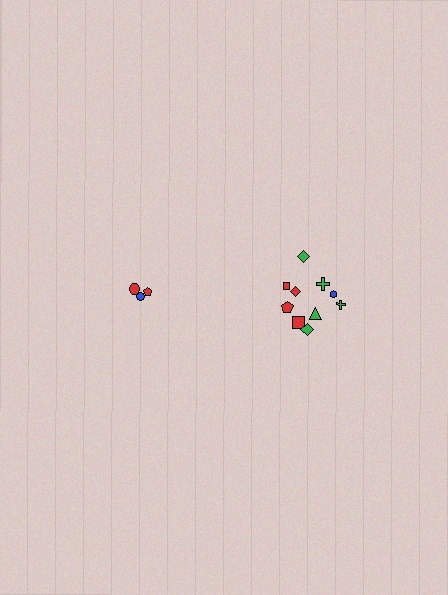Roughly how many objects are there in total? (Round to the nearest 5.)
Roughly 15 objects in total.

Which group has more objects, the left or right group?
The right group.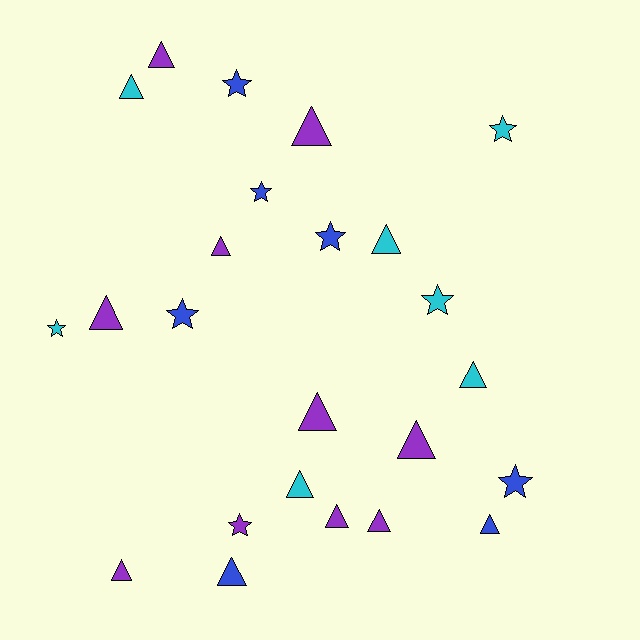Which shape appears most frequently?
Triangle, with 15 objects.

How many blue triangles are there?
There are 2 blue triangles.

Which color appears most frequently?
Purple, with 10 objects.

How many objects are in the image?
There are 24 objects.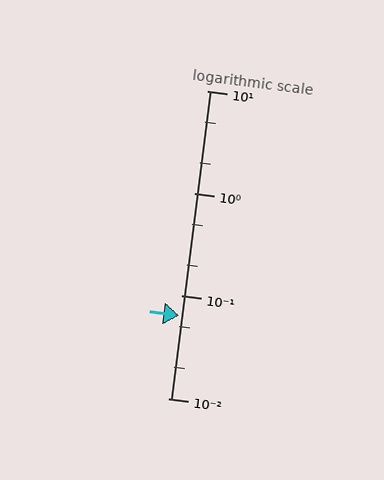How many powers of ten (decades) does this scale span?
The scale spans 3 decades, from 0.01 to 10.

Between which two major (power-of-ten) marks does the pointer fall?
The pointer is between 0.01 and 0.1.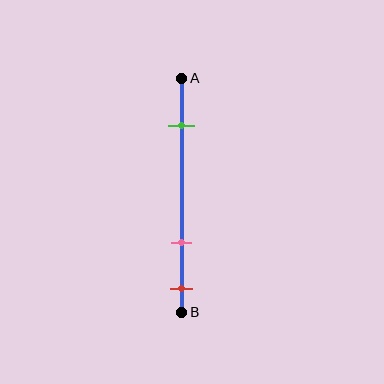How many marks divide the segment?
There are 3 marks dividing the segment.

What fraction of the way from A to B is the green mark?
The green mark is approximately 20% (0.2) of the way from A to B.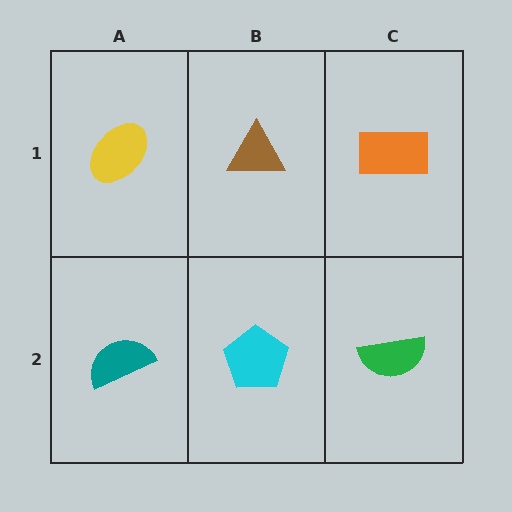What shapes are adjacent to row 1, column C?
A green semicircle (row 2, column C), a brown triangle (row 1, column B).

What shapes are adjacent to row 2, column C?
An orange rectangle (row 1, column C), a cyan pentagon (row 2, column B).